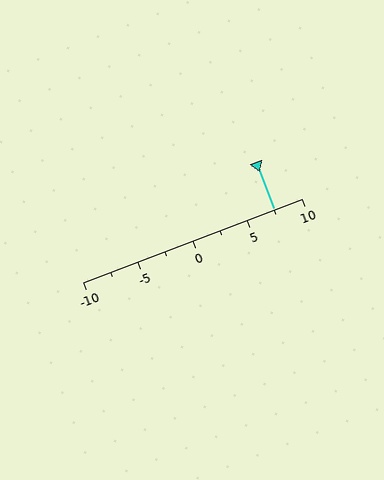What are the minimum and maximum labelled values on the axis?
The axis runs from -10 to 10.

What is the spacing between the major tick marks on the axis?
The major ticks are spaced 5 apart.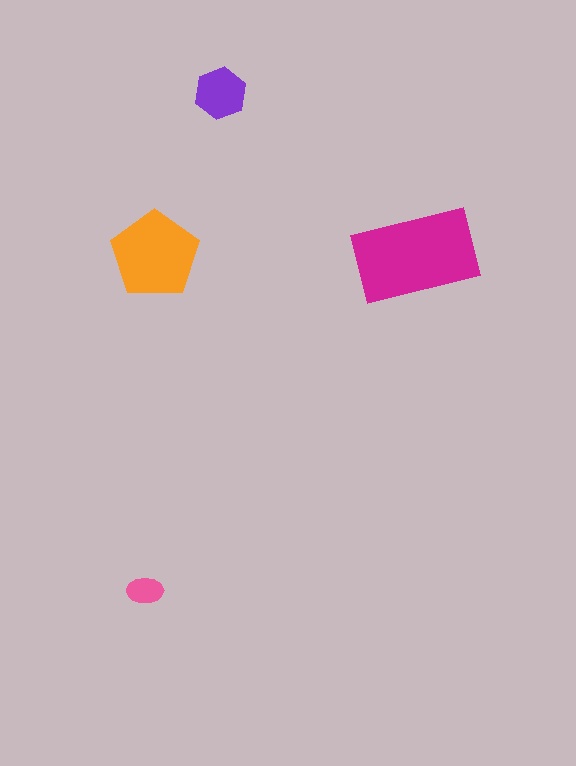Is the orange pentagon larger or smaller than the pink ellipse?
Larger.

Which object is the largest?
The magenta rectangle.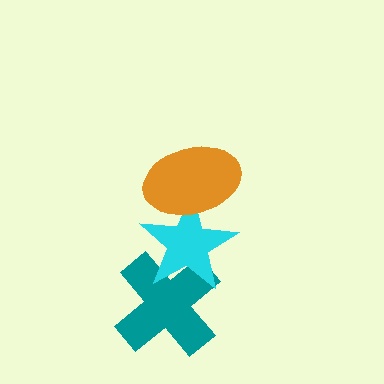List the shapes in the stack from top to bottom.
From top to bottom: the orange ellipse, the cyan star, the teal cross.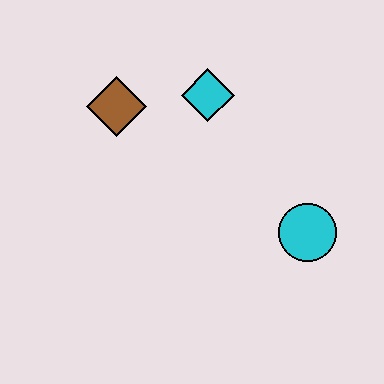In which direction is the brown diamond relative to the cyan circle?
The brown diamond is to the left of the cyan circle.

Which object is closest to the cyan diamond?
The brown diamond is closest to the cyan diamond.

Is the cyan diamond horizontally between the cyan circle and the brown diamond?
Yes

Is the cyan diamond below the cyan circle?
No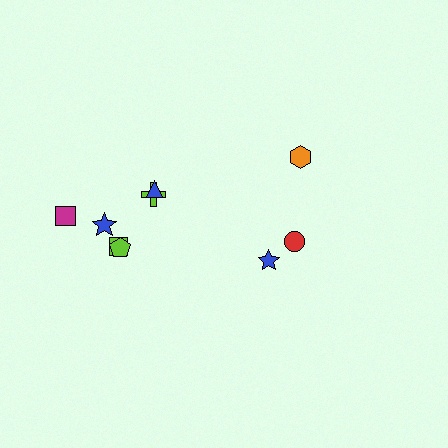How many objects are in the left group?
There are 6 objects.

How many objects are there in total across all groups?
There are 9 objects.